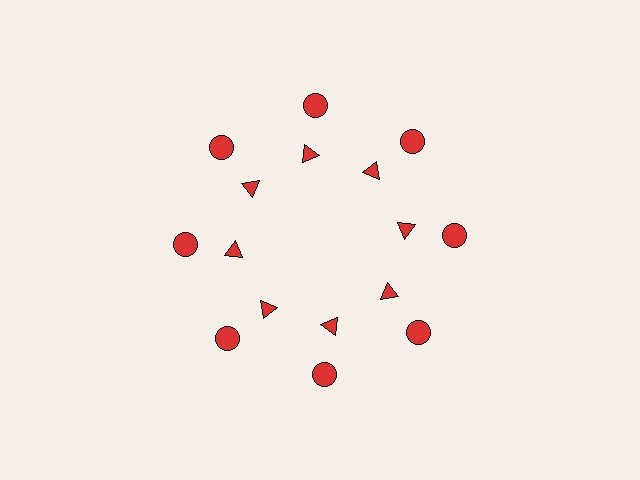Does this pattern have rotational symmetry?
Yes, this pattern has 8-fold rotational symmetry. It looks the same after rotating 45 degrees around the center.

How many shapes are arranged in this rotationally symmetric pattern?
There are 16 shapes, arranged in 8 groups of 2.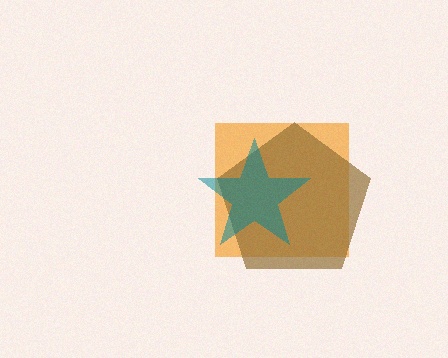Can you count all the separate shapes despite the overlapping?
Yes, there are 3 separate shapes.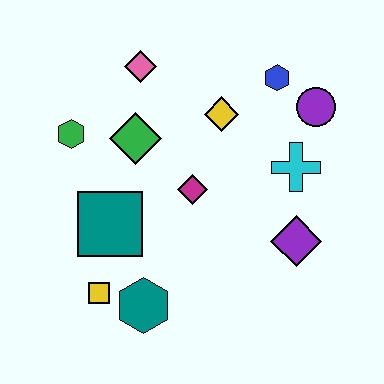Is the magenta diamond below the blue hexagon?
Yes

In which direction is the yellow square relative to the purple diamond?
The yellow square is to the left of the purple diamond.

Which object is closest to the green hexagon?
The green diamond is closest to the green hexagon.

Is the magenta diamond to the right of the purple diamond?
No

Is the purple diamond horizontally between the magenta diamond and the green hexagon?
No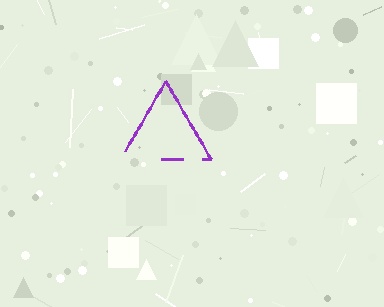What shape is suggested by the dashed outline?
The dashed outline suggests a triangle.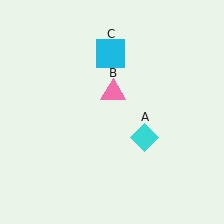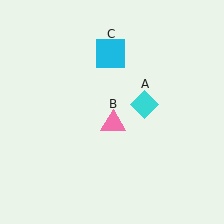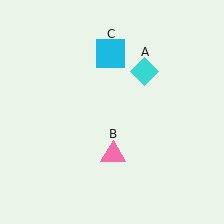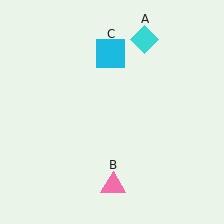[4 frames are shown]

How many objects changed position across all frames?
2 objects changed position: cyan diamond (object A), pink triangle (object B).